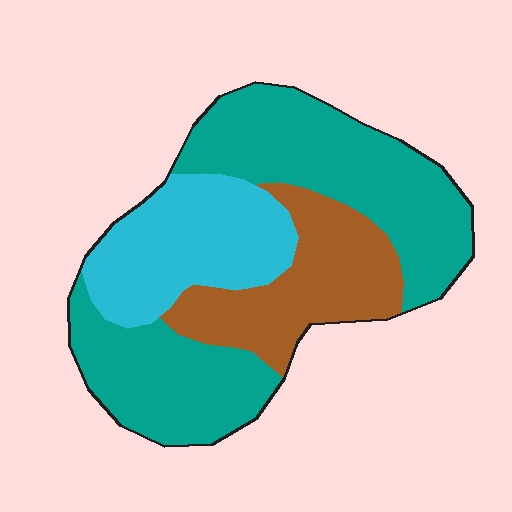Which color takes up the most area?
Teal, at roughly 55%.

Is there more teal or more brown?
Teal.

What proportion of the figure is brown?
Brown takes up about one quarter (1/4) of the figure.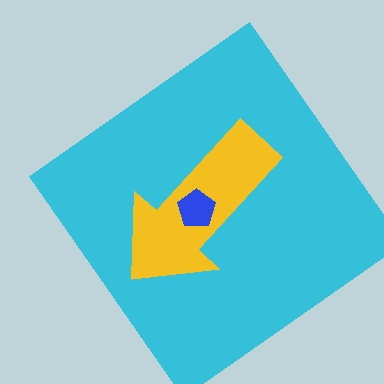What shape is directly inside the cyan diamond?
The yellow arrow.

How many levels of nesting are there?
3.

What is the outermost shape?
The cyan diamond.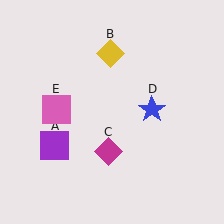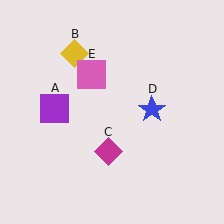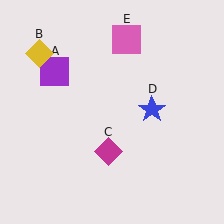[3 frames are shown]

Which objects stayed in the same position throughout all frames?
Magenta diamond (object C) and blue star (object D) remained stationary.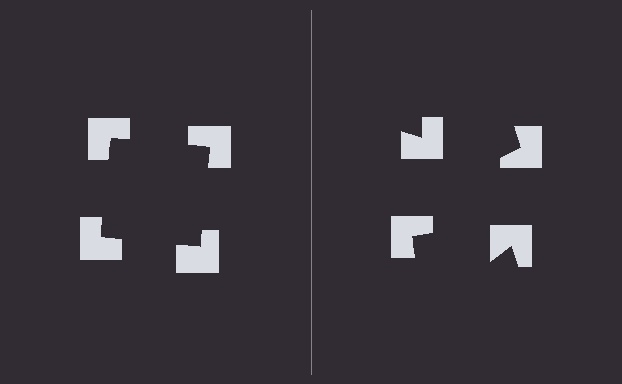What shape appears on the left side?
An illusory square.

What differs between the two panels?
The notched squares are positioned identically on both sides; only the wedge orientations differ. On the left they align to a square; on the right they are misaligned.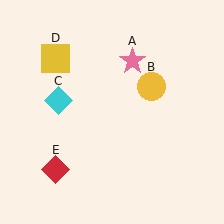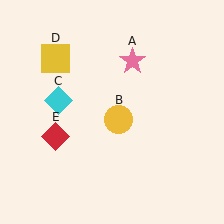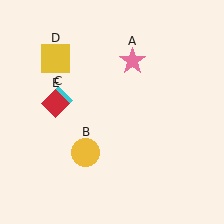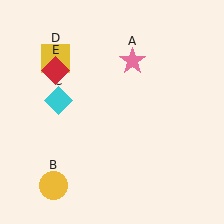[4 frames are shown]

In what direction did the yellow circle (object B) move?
The yellow circle (object B) moved down and to the left.